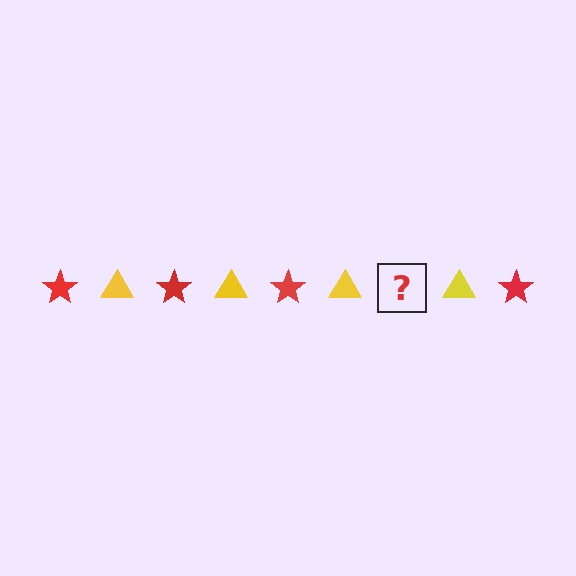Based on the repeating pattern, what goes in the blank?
The blank should be a red star.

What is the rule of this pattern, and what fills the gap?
The rule is that the pattern alternates between red star and yellow triangle. The gap should be filled with a red star.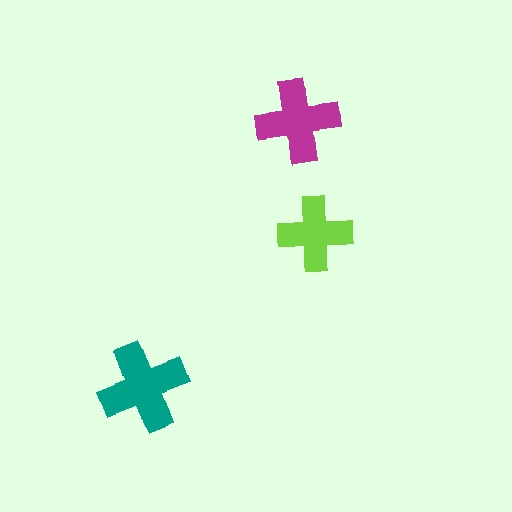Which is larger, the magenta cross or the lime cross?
The magenta one.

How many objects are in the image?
There are 3 objects in the image.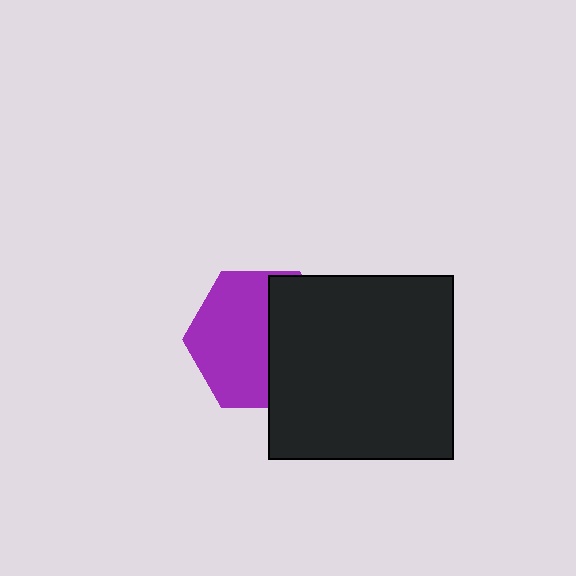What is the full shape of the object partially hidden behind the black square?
The partially hidden object is a purple hexagon.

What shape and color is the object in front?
The object in front is a black square.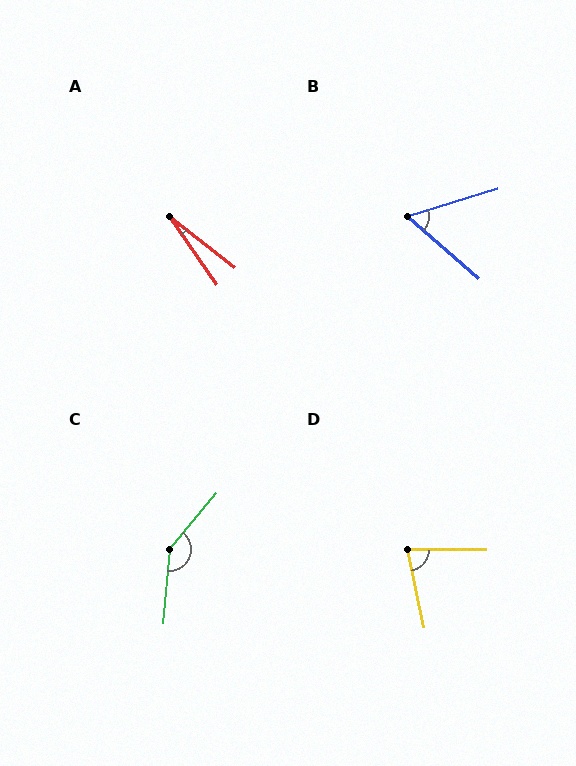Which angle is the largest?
C, at approximately 146 degrees.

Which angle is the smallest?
A, at approximately 17 degrees.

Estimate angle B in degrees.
Approximately 58 degrees.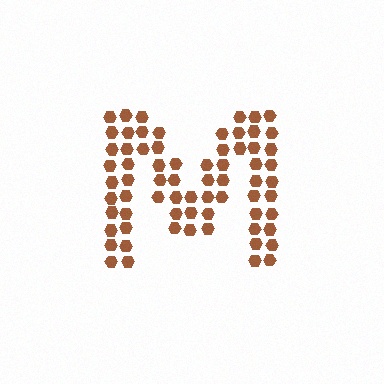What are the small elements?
The small elements are hexagons.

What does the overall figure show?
The overall figure shows the letter M.